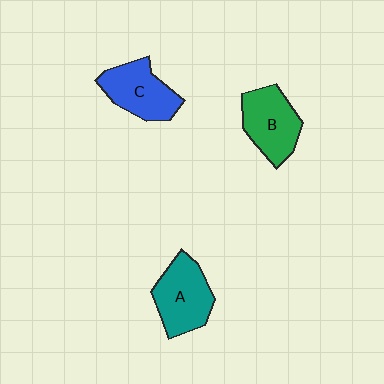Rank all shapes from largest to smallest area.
From largest to smallest: A (teal), B (green), C (blue).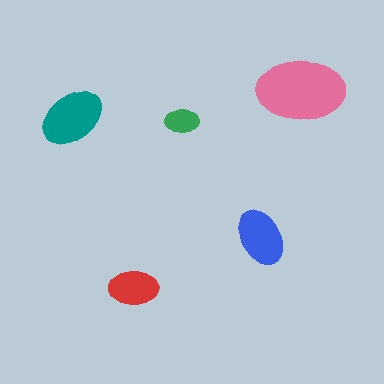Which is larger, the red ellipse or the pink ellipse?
The pink one.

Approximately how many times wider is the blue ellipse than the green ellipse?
About 1.5 times wider.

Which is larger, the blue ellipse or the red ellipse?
The blue one.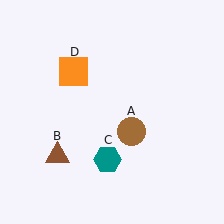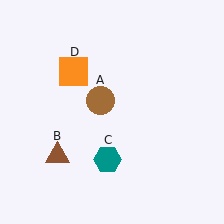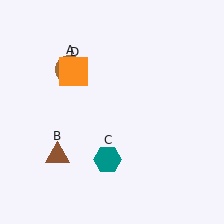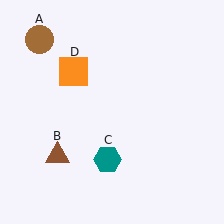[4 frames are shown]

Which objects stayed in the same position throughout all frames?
Brown triangle (object B) and teal hexagon (object C) and orange square (object D) remained stationary.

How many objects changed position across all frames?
1 object changed position: brown circle (object A).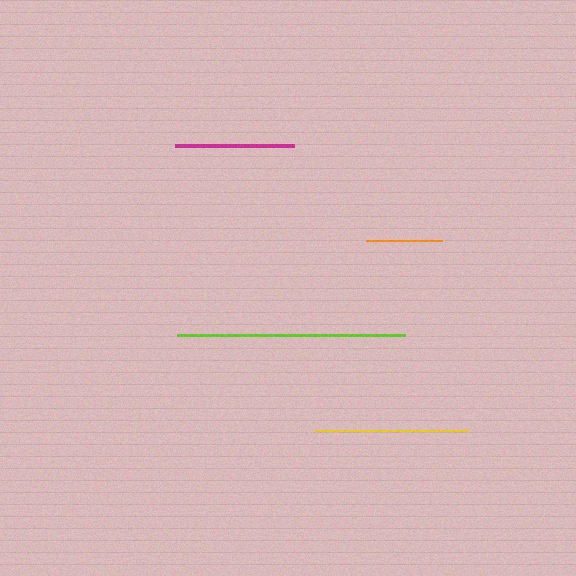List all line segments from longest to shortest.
From longest to shortest: lime, yellow, magenta, orange.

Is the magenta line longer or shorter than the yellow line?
The yellow line is longer than the magenta line.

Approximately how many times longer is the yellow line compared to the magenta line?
The yellow line is approximately 1.3 times the length of the magenta line.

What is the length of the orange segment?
The orange segment is approximately 75 pixels long.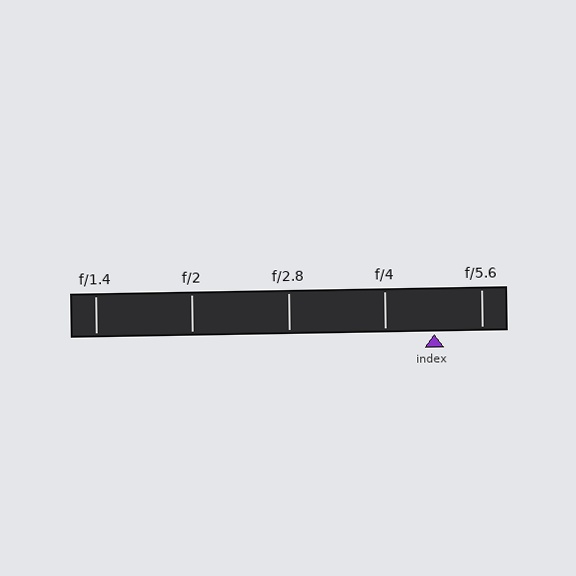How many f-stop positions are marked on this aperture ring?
There are 5 f-stop positions marked.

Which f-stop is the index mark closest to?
The index mark is closest to f/5.6.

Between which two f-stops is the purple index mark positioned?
The index mark is between f/4 and f/5.6.